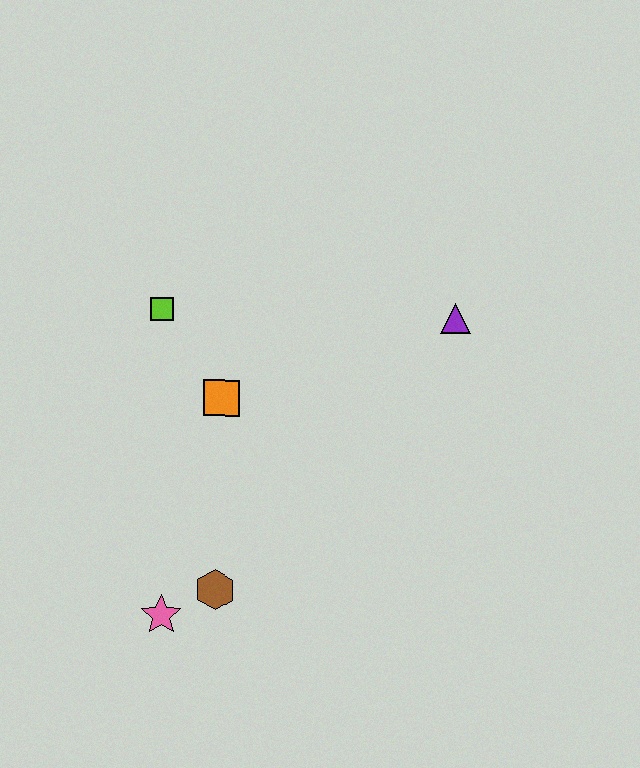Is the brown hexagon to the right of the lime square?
Yes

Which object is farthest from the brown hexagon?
The purple triangle is farthest from the brown hexagon.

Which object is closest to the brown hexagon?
The pink star is closest to the brown hexagon.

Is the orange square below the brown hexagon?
No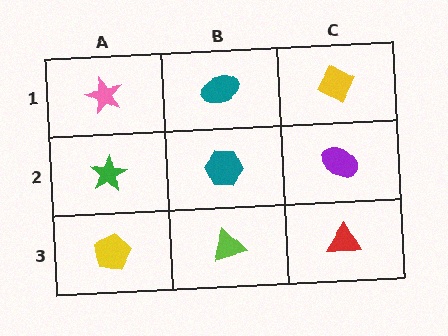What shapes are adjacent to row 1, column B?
A teal hexagon (row 2, column B), a pink star (row 1, column A), a yellow diamond (row 1, column C).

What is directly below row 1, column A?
A green star.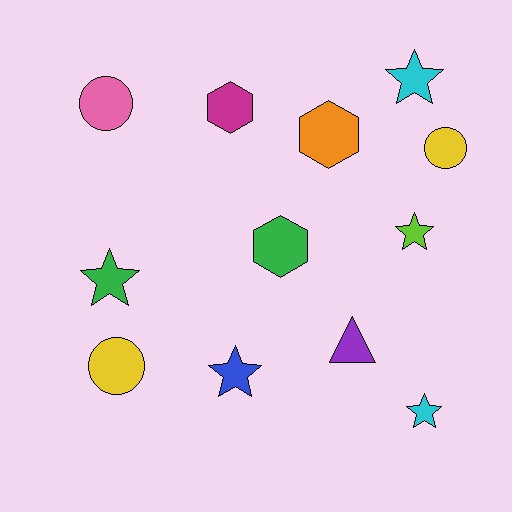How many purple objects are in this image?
There is 1 purple object.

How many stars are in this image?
There are 5 stars.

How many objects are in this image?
There are 12 objects.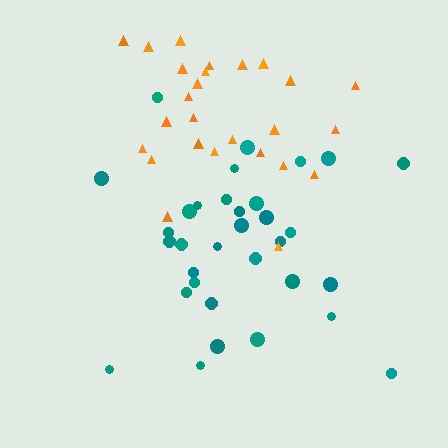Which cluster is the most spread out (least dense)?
Orange.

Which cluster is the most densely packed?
Teal.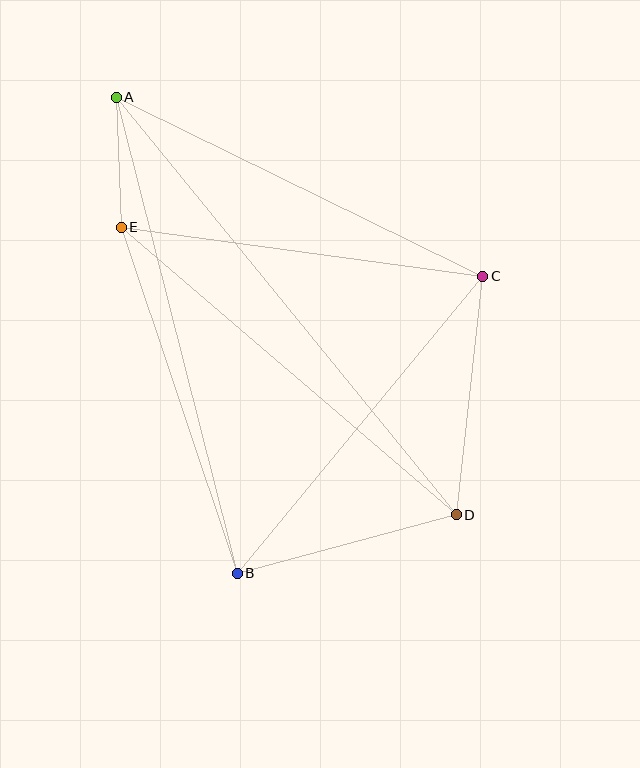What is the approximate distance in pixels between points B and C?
The distance between B and C is approximately 386 pixels.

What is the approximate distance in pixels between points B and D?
The distance between B and D is approximately 227 pixels.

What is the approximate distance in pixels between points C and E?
The distance between C and E is approximately 365 pixels.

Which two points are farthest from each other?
Points A and D are farthest from each other.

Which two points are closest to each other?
Points A and E are closest to each other.